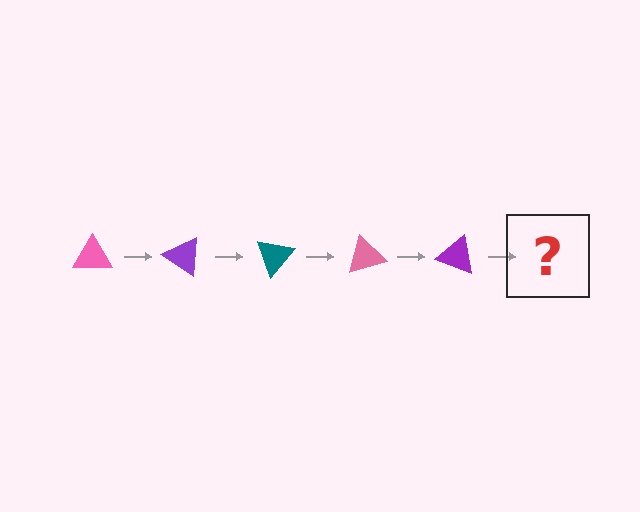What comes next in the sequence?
The next element should be a teal triangle, rotated 175 degrees from the start.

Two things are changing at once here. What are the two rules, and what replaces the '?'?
The two rules are that it rotates 35 degrees each step and the color cycles through pink, purple, and teal. The '?' should be a teal triangle, rotated 175 degrees from the start.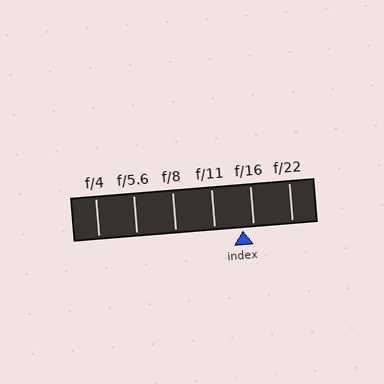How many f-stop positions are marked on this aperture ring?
There are 6 f-stop positions marked.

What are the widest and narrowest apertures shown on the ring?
The widest aperture shown is f/4 and the narrowest is f/22.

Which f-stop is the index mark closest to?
The index mark is closest to f/16.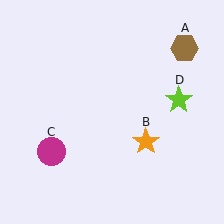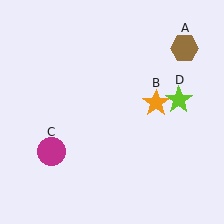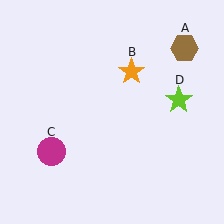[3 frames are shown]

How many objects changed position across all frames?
1 object changed position: orange star (object B).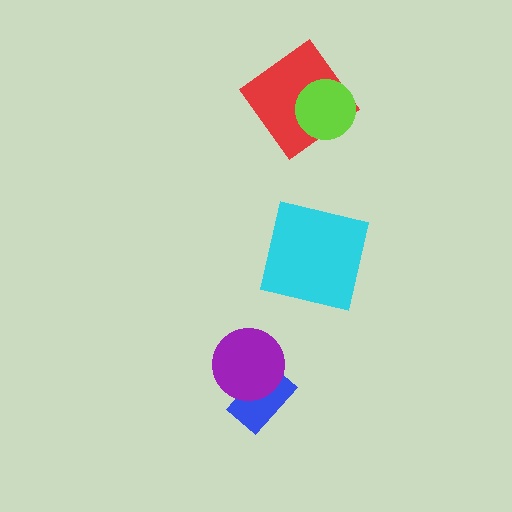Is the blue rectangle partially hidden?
Yes, it is partially covered by another shape.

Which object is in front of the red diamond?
The lime circle is in front of the red diamond.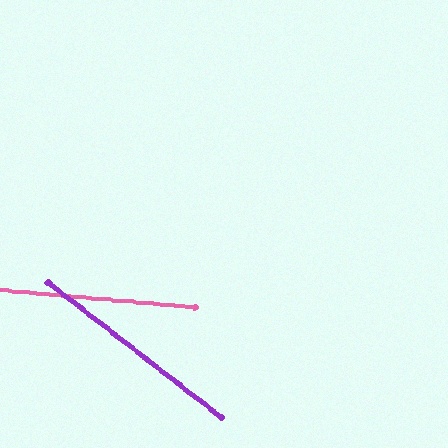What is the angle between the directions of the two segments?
Approximately 33 degrees.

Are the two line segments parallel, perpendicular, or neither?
Neither parallel nor perpendicular — they differ by about 33°.